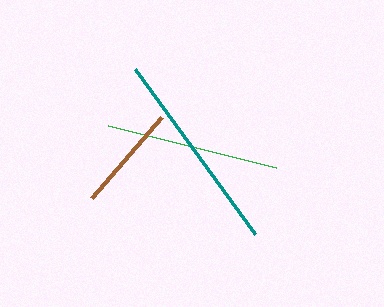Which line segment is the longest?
The teal line is the longest at approximately 204 pixels.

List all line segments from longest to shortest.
From longest to shortest: teal, green, brown.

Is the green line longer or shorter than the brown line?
The green line is longer than the brown line.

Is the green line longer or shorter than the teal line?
The teal line is longer than the green line.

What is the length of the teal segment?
The teal segment is approximately 204 pixels long.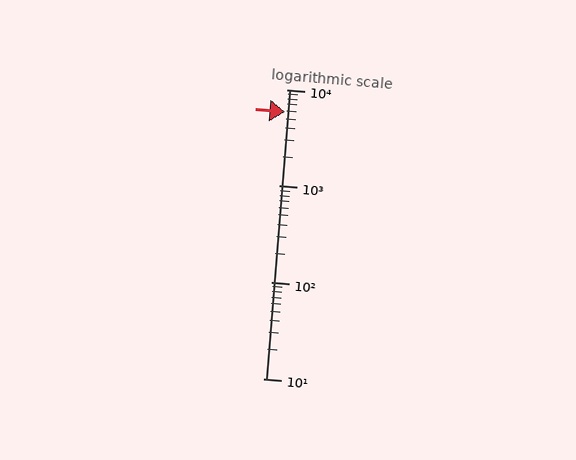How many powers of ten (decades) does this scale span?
The scale spans 3 decades, from 10 to 10000.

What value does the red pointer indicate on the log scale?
The pointer indicates approximately 5900.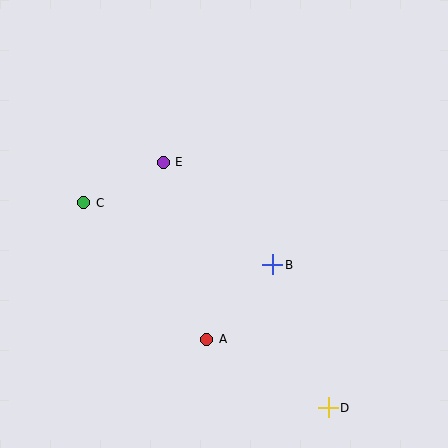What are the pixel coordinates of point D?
Point D is at (328, 408).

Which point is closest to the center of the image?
Point B at (273, 265) is closest to the center.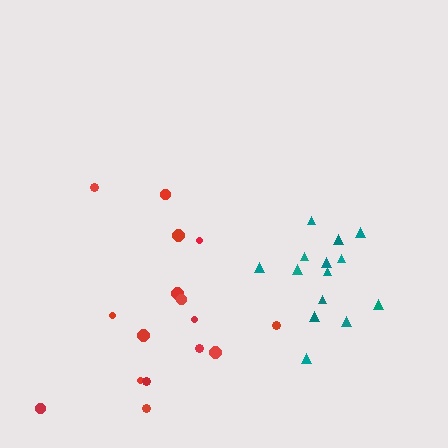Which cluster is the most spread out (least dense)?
Red.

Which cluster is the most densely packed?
Teal.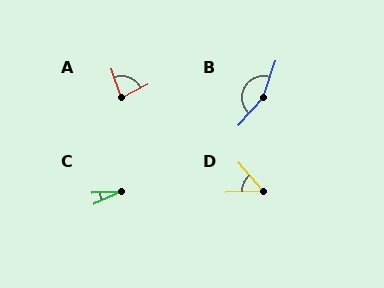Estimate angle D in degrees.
Approximately 51 degrees.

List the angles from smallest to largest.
C (20°), D (51°), A (81°), B (158°).